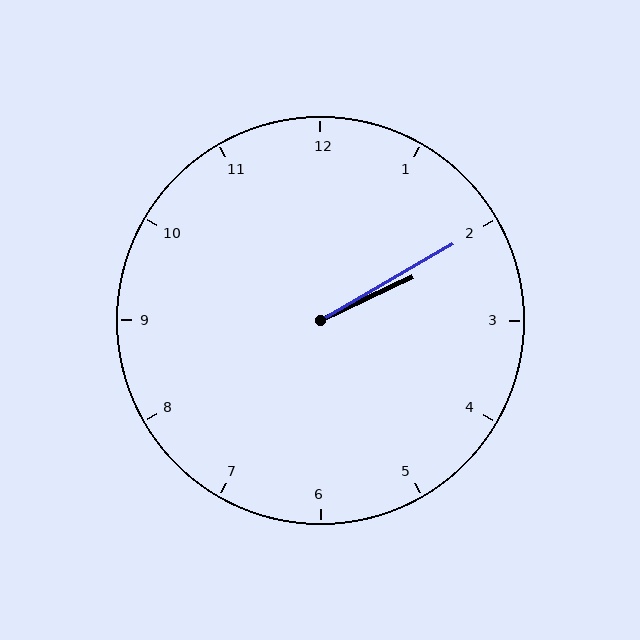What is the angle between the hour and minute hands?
Approximately 5 degrees.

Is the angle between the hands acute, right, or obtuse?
It is acute.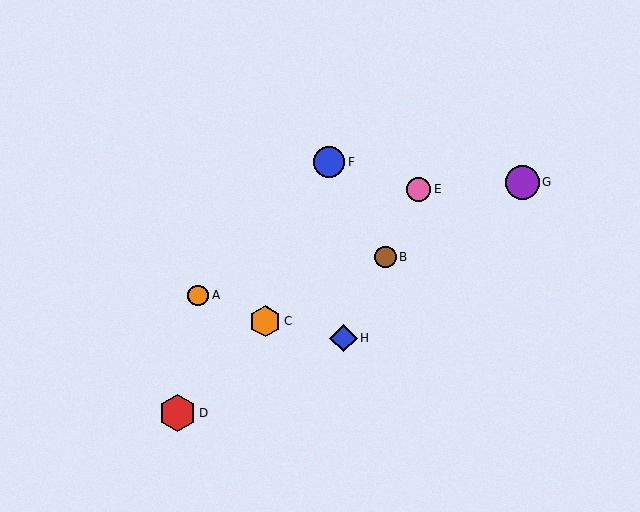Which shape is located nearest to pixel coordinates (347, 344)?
The blue diamond (labeled H) at (344, 338) is nearest to that location.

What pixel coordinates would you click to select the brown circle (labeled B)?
Click at (386, 257) to select the brown circle B.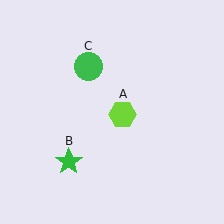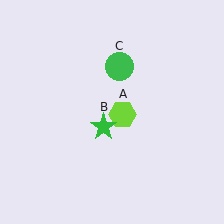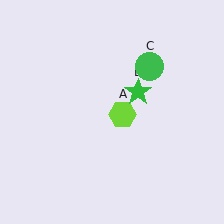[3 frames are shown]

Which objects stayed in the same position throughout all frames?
Lime hexagon (object A) remained stationary.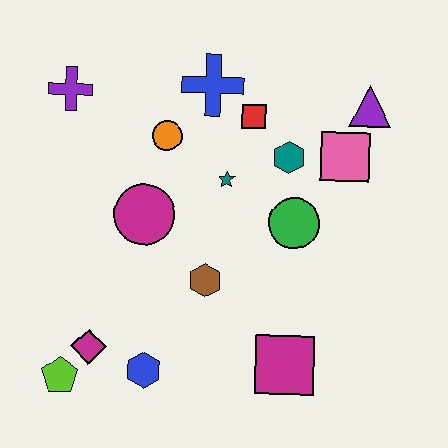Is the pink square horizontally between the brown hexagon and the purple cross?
No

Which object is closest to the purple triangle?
The pink square is closest to the purple triangle.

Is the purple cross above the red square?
Yes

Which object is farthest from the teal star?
The lime pentagon is farthest from the teal star.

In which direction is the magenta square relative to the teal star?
The magenta square is below the teal star.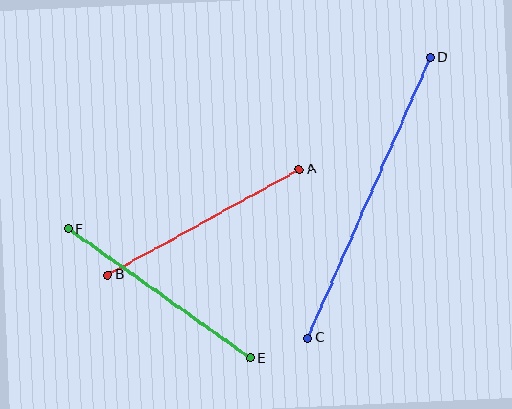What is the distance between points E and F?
The distance is approximately 223 pixels.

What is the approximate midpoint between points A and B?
The midpoint is at approximately (203, 222) pixels.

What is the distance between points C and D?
The distance is approximately 306 pixels.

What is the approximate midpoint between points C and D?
The midpoint is at approximately (369, 198) pixels.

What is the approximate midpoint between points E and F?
The midpoint is at approximately (159, 294) pixels.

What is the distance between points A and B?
The distance is approximately 218 pixels.